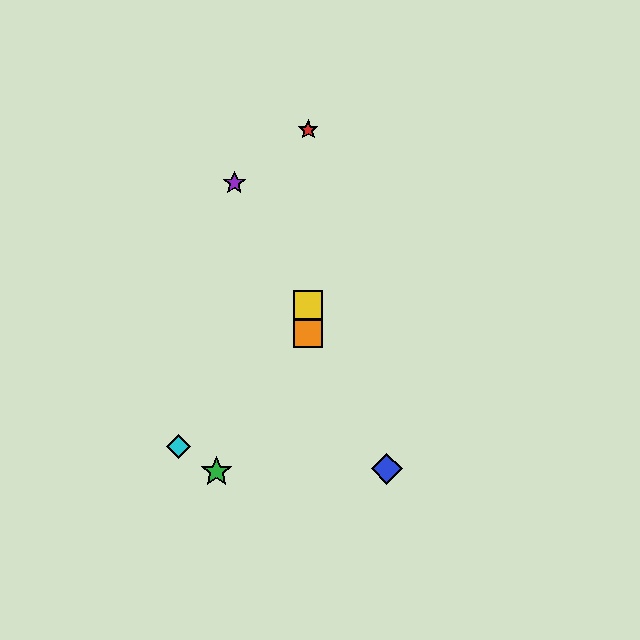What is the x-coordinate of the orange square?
The orange square is at x≈308.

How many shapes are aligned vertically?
3 shapes (the red star, the yellow square, the orange square) are aligned vertically.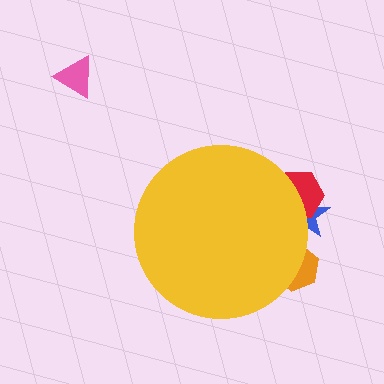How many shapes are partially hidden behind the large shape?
3 shapes are partially hidden.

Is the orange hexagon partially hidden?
Yes, the orange hexagon is partially hidden behind the yellow circle.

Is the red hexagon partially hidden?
Yes, the red hexagon is partially hidden behind the yellow circle.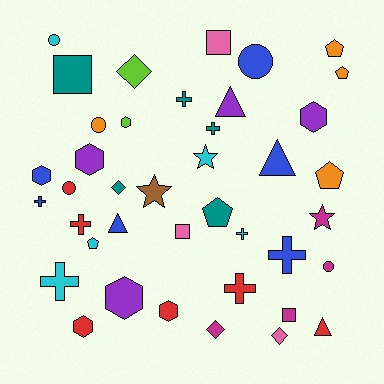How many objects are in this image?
There are 40 objects.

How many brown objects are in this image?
There is 1 brown object.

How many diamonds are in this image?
There are 4 diamonds.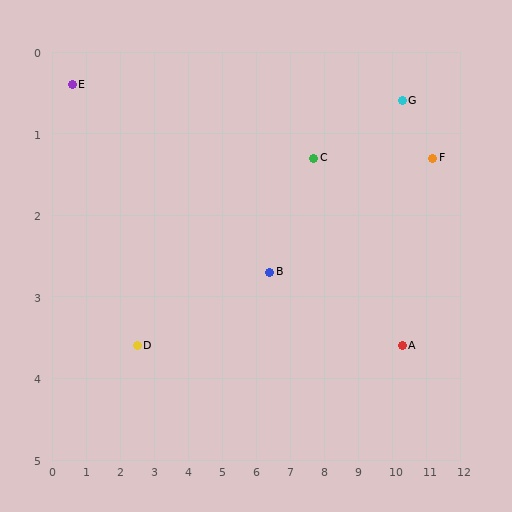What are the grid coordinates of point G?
Point G is at approximately (10.3, 0.6).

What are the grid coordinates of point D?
Point D is at approximately (2.5, 3.6).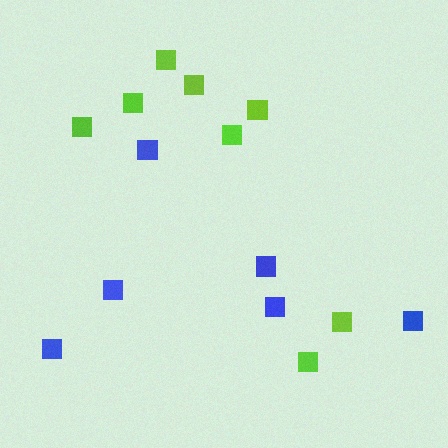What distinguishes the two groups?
There are 2 groups: one group of lime squares (8) and one group of blue squares (6).